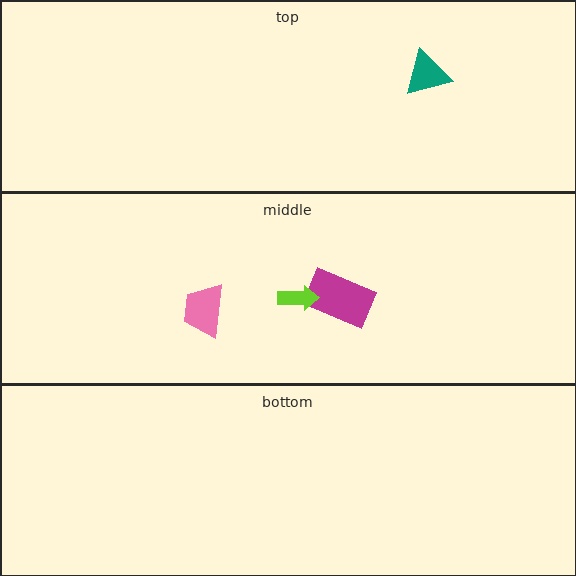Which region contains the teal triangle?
The top region.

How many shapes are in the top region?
1.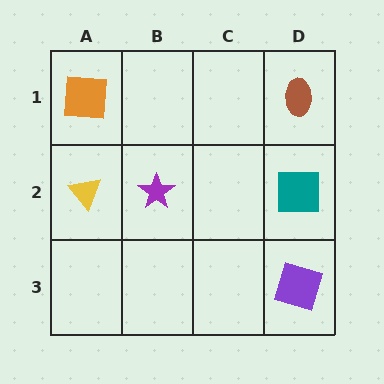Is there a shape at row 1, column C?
No, that cell is empty.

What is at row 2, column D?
A teal square.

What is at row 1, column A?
An orange square.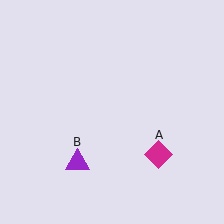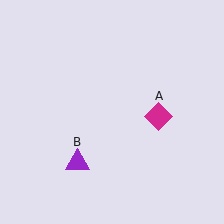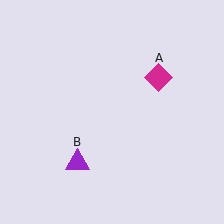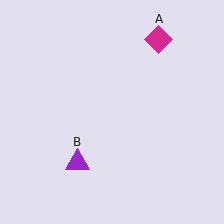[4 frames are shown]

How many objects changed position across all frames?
1 object changed position: magenta diamond (object A).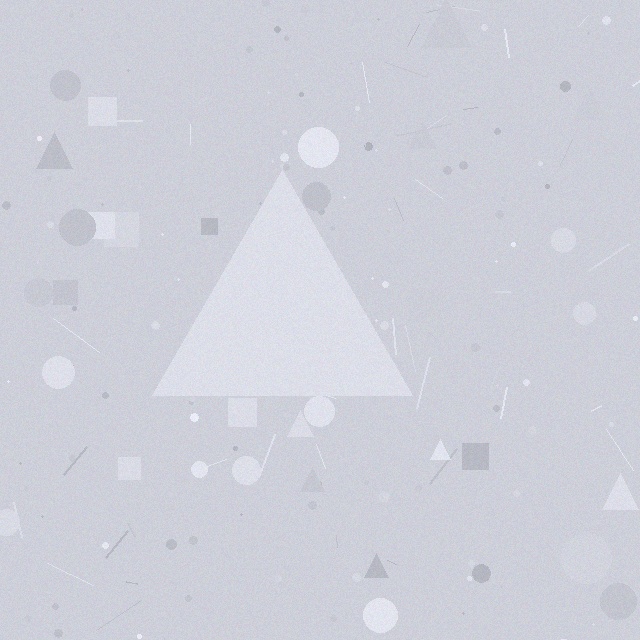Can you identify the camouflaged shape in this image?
The camouflaged shape is a triangle.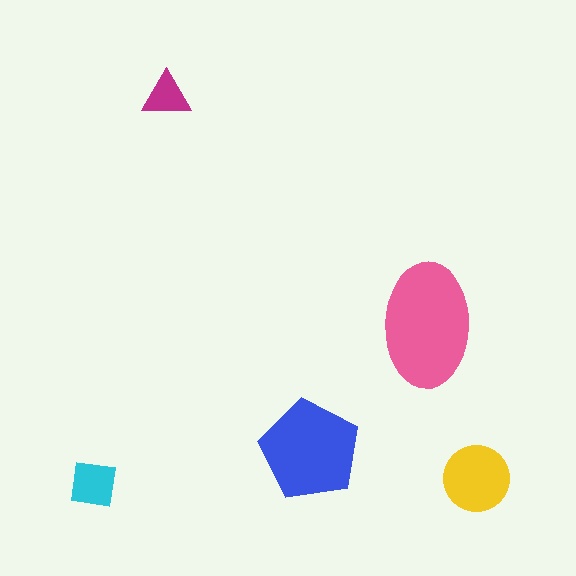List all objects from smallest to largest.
The magenta triangle, the cyan square, the yellow circle, the blue pentagon, the pink ellipse.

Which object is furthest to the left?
The cyan square is leftmost.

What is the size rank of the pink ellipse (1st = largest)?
1st.